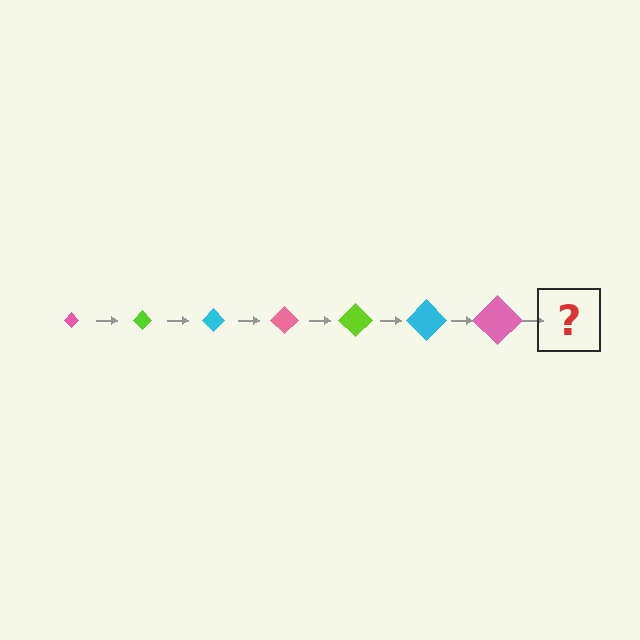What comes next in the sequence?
The next element should be a lime diamond, larger than the previous one.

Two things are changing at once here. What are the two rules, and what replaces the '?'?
The two rules are that the diamond grows larger each step and the color cycles through pink, lime, and cyan. The '?' should be a lime diamond, larger than the previous one.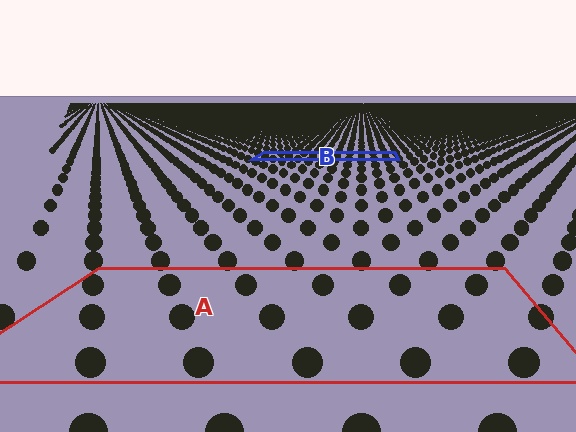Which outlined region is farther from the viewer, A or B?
Region B is farther from the viewer — the texture elements inside it appear smaller and more densely packed.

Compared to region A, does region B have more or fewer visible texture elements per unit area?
Region B has more texture elements per unit area — they are packed more densely because it is farther away.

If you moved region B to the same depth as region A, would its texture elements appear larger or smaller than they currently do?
They would appear larger. At a closer depth, the same texture elements are projected at a bigger on-screen size.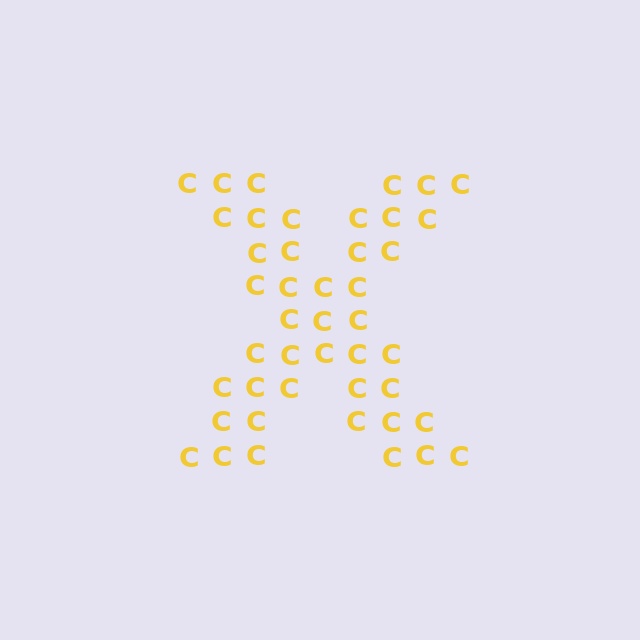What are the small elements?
The small elements are letter C's.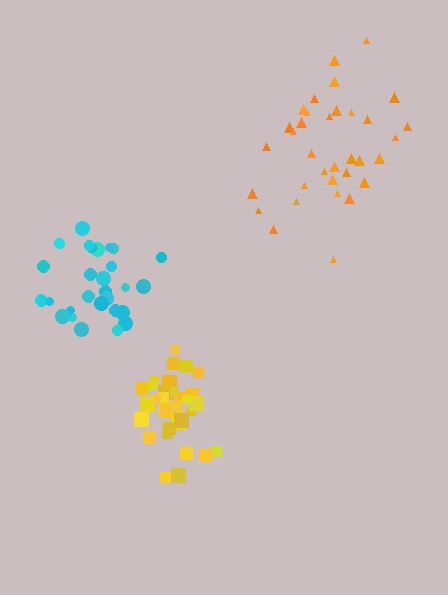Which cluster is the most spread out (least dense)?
Orange.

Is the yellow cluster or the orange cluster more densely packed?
Yellow.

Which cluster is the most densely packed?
Yellow.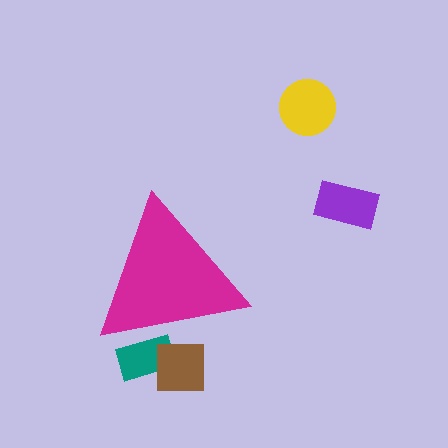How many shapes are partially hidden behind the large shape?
2 shapes are partially hidden.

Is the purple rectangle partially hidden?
No, the purple rectangle is fully visible.